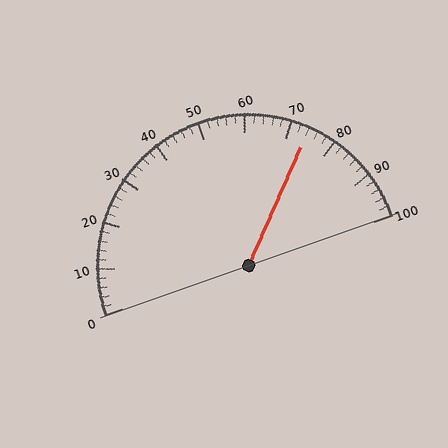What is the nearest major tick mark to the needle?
The nearest major tick mark is 70.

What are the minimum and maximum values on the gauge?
The gauge ranges from 0 to 100.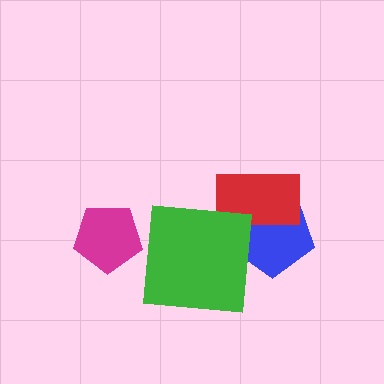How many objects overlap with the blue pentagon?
2 objects overlap with the blue pentagon.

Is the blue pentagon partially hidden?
Yes, it is partially covered by another shape.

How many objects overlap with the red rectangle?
1 object overlaps with the red rectangle.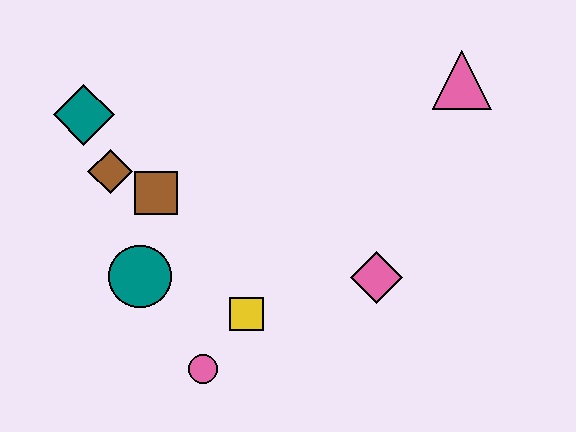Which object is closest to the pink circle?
The yellow square is closest to the pink circle.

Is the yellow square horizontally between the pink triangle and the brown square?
Yes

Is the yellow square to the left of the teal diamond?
No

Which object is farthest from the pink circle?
The pink triangle is farthest from the pink circle.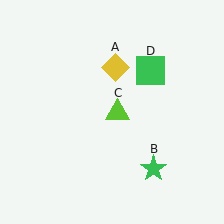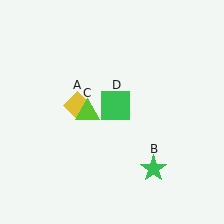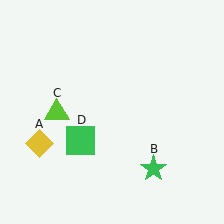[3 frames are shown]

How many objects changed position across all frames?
3 objects changed position: yellow diamond (object A), lime triangle (object C), green square (object D).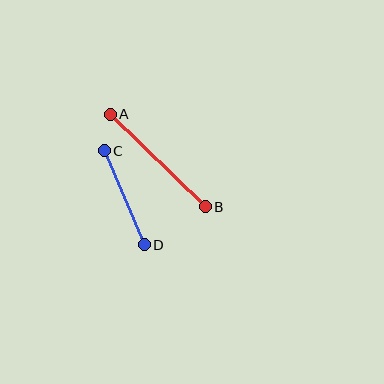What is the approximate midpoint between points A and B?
The midpoint is at approximately (158, 161) pixels.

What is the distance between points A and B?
The distance is approximately 133 pixels.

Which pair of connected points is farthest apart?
Points A and B are farthest apart.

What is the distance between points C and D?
The distance is approximately 102 pixels.